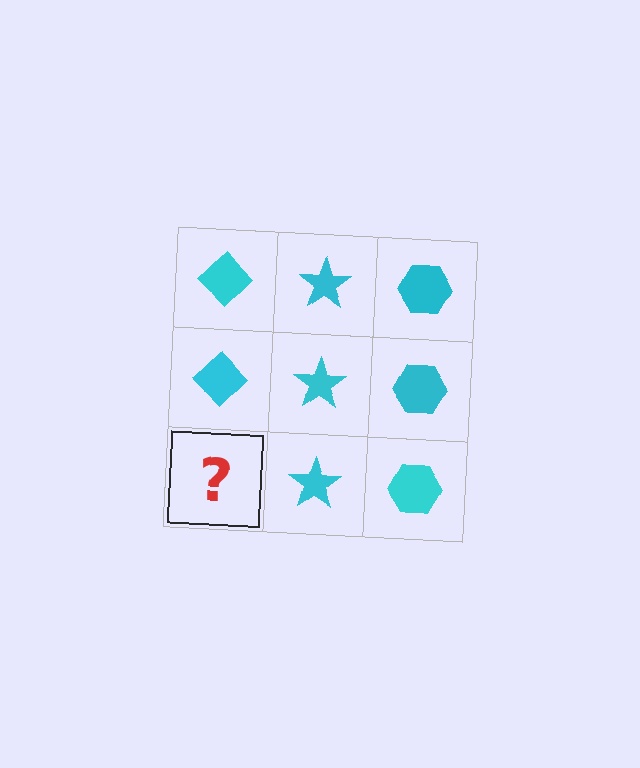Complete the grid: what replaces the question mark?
The question mark should be replaced with a cyan diamond.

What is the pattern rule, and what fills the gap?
The rule is that each column has a consistent shape. The gap should be filled with a cyan diamond.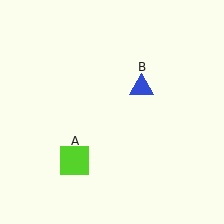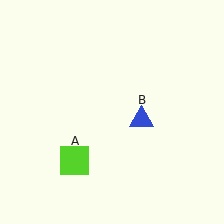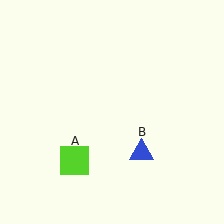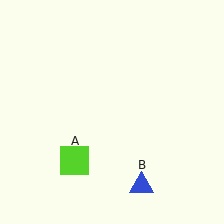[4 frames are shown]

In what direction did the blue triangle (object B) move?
The blue triangle (object B) moved down.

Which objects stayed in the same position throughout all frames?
Lime square (object A) remained stationary.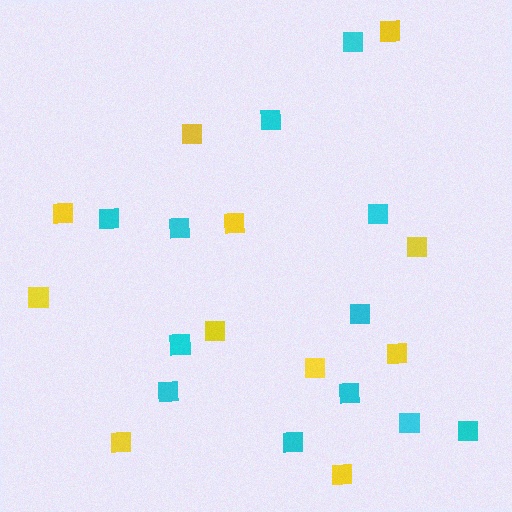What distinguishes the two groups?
There are 2 groups: one group of yellow squares (11) and one group of cyan squares (12).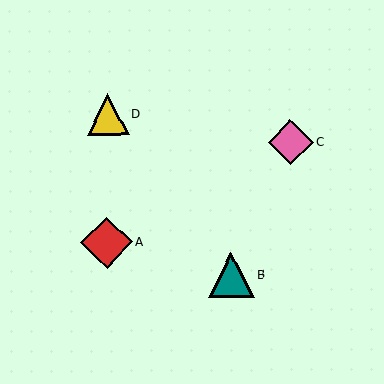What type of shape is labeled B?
Shape B is a teal triangle.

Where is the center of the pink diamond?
The center of the pink diamond is at (290, 142).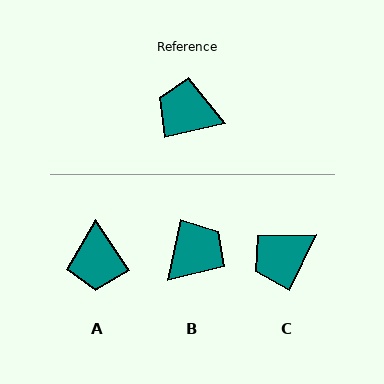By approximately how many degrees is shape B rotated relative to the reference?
Approximately 115 degrees clockwise.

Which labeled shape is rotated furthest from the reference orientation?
B, about 115 degrees away.